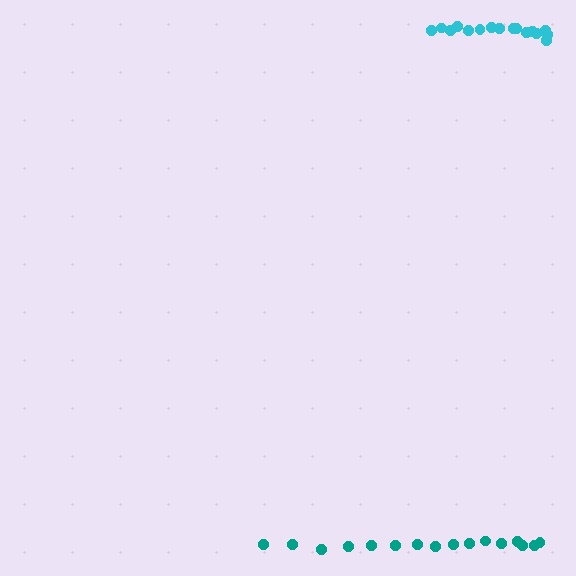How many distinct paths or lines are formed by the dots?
There are 2 distinct paths.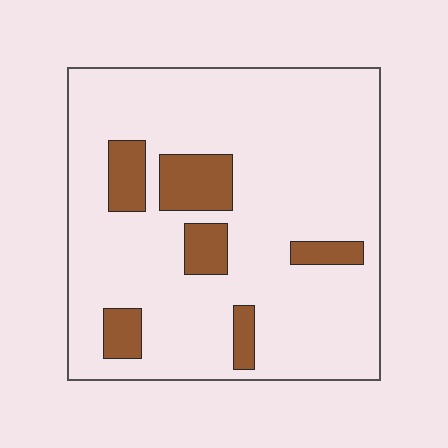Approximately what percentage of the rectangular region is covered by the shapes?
Approximately 15%.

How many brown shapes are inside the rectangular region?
6.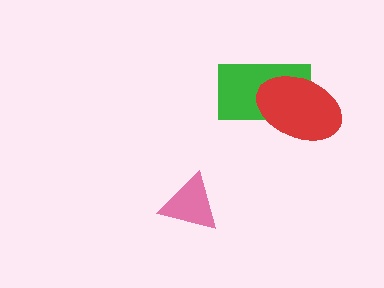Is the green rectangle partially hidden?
Yes, it is partially covered by another shape.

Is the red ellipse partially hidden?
No, no other shape covers it.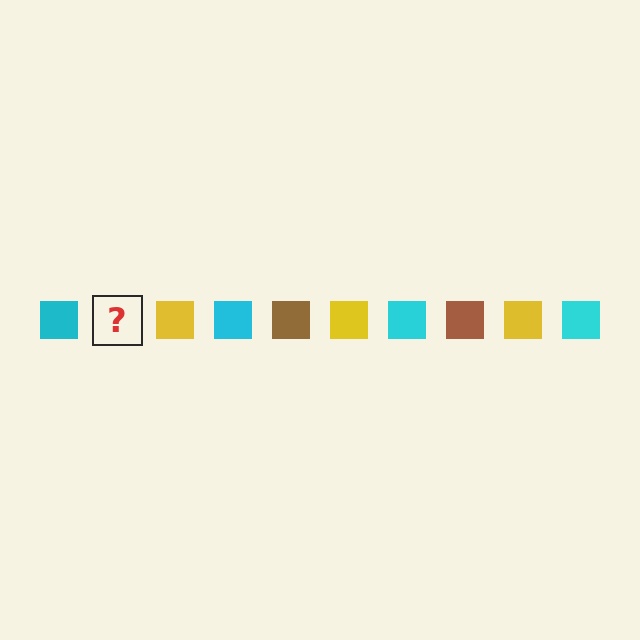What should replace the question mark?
The question mark should be replaced with a brown square.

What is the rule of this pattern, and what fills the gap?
The rule is that the pattern cycles through cyan, brown, yellow squares. The gap should be filled with a brown square.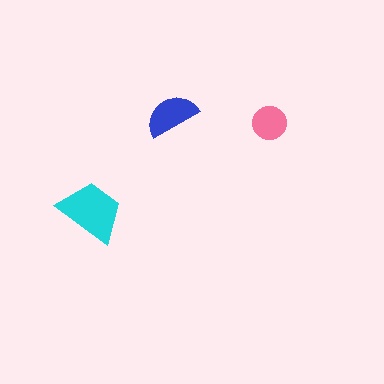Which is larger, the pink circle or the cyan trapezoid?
The cyan trapezoid.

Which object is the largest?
The cyan trapezoid.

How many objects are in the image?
There are 3 objects in the image.